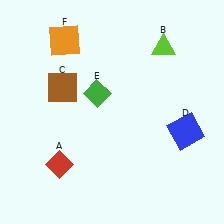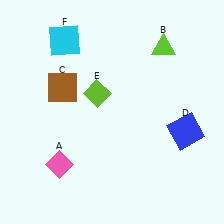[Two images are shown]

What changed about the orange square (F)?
In Image 1, F is orange. In Image 2, it changed to cyan.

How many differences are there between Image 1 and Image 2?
There are 3 differences between the two images.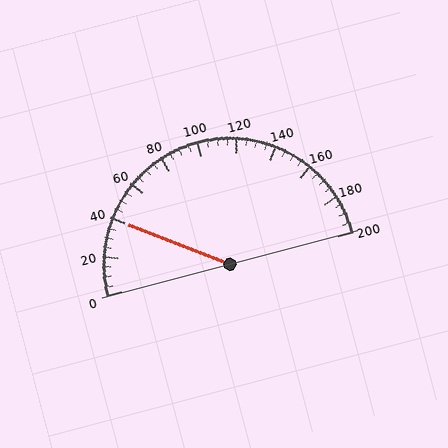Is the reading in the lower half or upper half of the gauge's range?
The reading is in the lower half of the range (0 to 200).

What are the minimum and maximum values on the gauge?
The gauge ranges from 0 to 200.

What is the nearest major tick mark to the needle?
The nearest major tick mark is 40.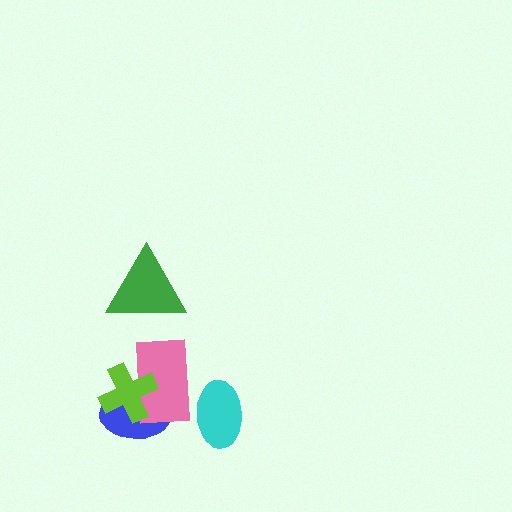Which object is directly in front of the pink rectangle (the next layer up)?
The lime cross is directly in front of the pink rectangle.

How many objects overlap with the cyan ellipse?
1 object overlaps with the cyan ellipse.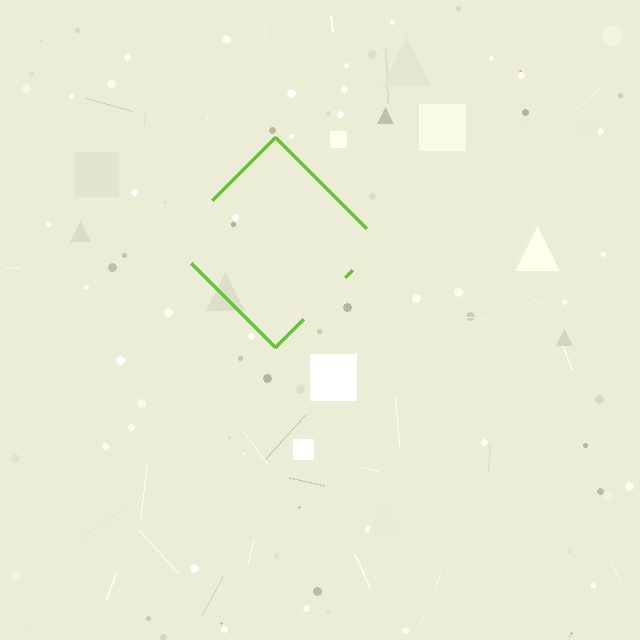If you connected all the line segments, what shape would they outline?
They would outline a diamond.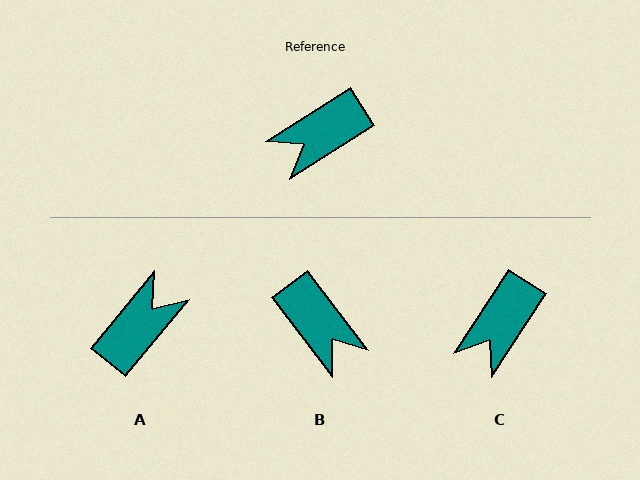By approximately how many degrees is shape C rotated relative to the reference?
Approximately 25 degrees counter-clockwise.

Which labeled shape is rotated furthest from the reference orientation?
A, about 162 degrees away.